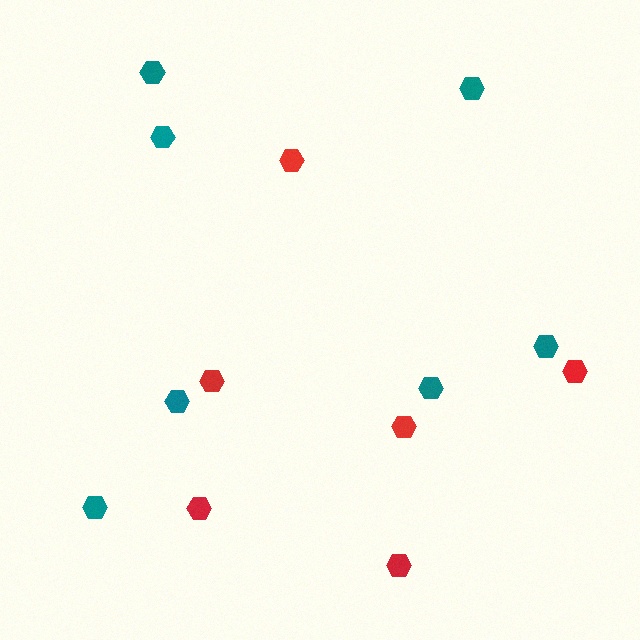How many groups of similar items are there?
There are 2 groups: one group of teal hexagons (7) and one group of red hexagons (6).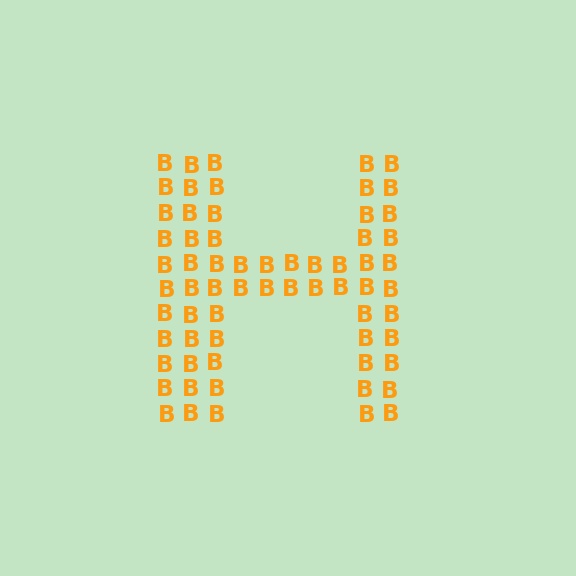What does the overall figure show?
The overall figure shows the letter H.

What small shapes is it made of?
It is made of small letter B's.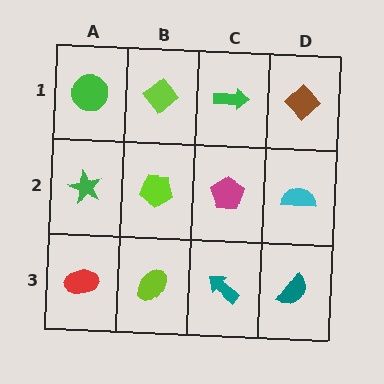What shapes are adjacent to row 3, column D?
A cyan semicircle (row 2, column D), a teal arrow (row 3, column C).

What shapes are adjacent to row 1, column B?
A lime pentagon (row 2, column B), a green circle (row 1, column A), a green arrow (row 1, column C).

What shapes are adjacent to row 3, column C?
A magenta pentagon (row 2, column C), a lime ellipse (row 3, column B), a teal semicircle (row 3, column D).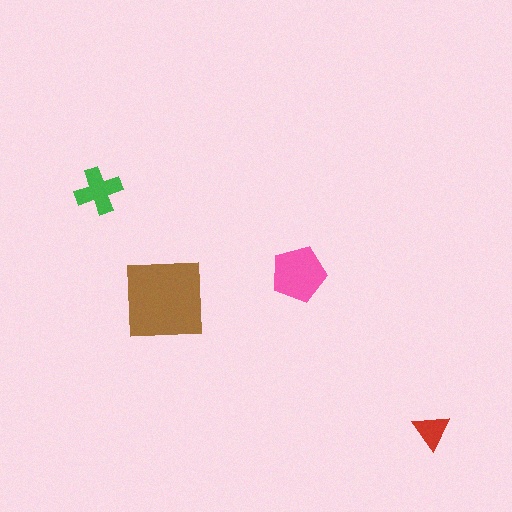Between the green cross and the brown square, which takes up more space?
The brown square.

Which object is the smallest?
The red triangle.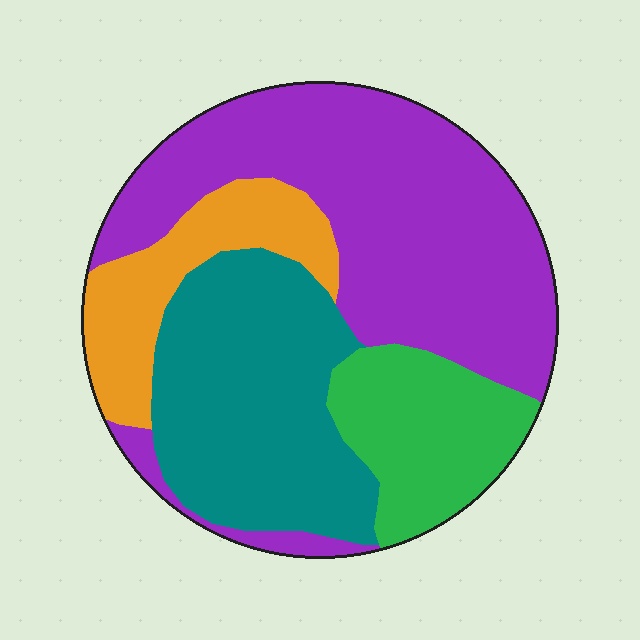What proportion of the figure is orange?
Orange takes up about one eighth (1/8) of the figure.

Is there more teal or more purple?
Purple.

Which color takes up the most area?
Purple, at roughly 45%.